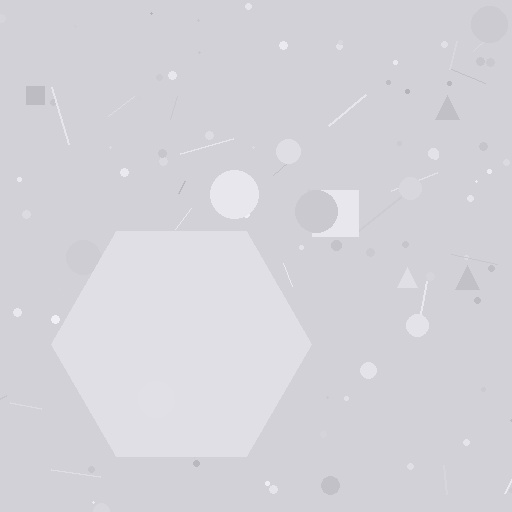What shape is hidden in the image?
A hexagon is hidden in the image.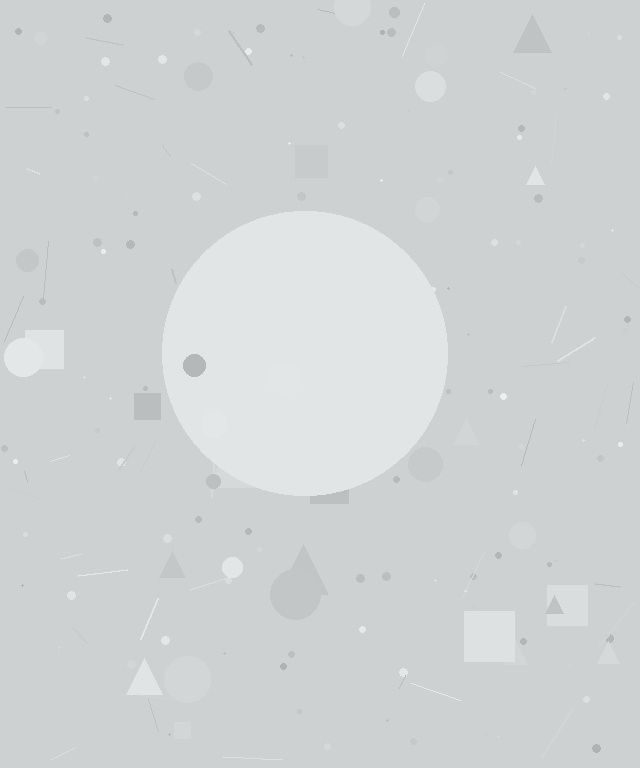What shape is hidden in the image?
A circle is hidden in the image.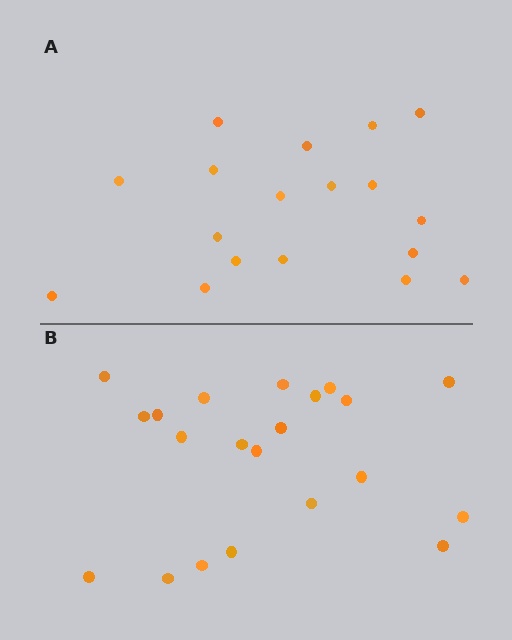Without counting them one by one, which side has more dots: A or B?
Region B (the bottom region) has more dots.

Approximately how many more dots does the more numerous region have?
Region B has just a few more — roughly 2 or 3 more dots than region A.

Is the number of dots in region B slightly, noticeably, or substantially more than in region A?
Region B has only slightly more — the two regions are fairly close. The ratio is roughly 1.2 to 1.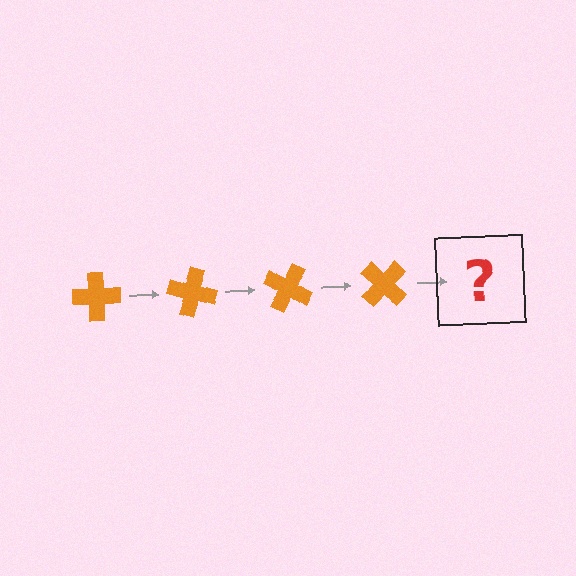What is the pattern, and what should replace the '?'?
The pattern is that the cross rotates 15 degrees each step. The '?' should be an orange cross rotated 60 degrees.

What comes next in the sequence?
The next element should be an orange cross rotated 60 degrees.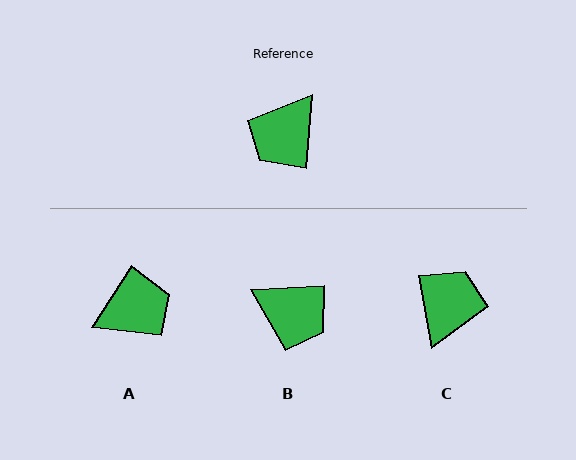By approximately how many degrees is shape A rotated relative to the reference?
Approximately 152 degrees counter-clockwise.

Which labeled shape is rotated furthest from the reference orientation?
C, about 165 degrees away.